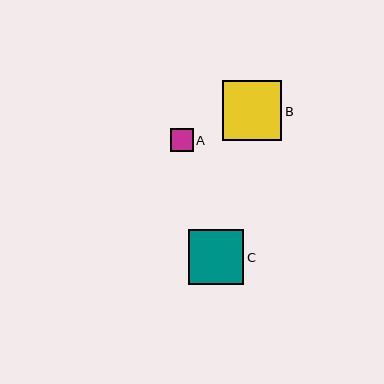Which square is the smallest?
Square A is the smallest with a size of approximately 23 pixels.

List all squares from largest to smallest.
From largest to smallest: B, C, A.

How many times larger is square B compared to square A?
Square B is approximately 2.6 times the size of square A.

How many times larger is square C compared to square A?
Square C is approximately 2.4 times the size of square A.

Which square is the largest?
Square B is the largest with a size of approximately 60 pixels.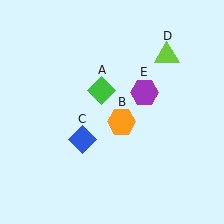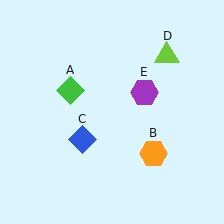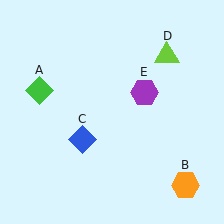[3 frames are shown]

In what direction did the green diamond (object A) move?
The green diamond (object A) moved left.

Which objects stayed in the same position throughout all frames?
Blue diamond (object C) and lime triangle (object D) and purple hexagon (object E) remained stationary.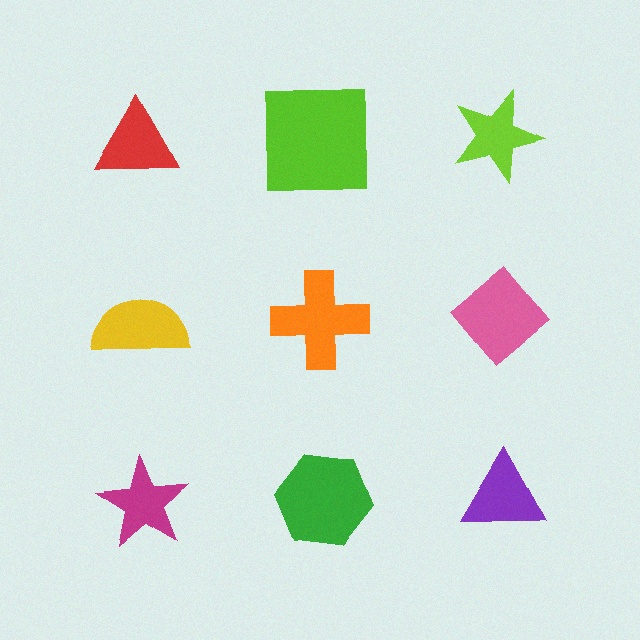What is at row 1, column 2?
A lime square.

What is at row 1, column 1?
A red triangle.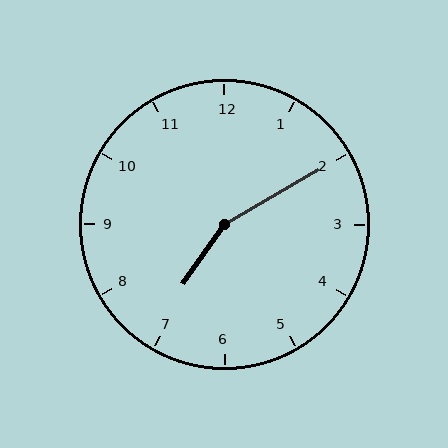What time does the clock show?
7:10.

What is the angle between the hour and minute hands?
Approximately 155 degrees.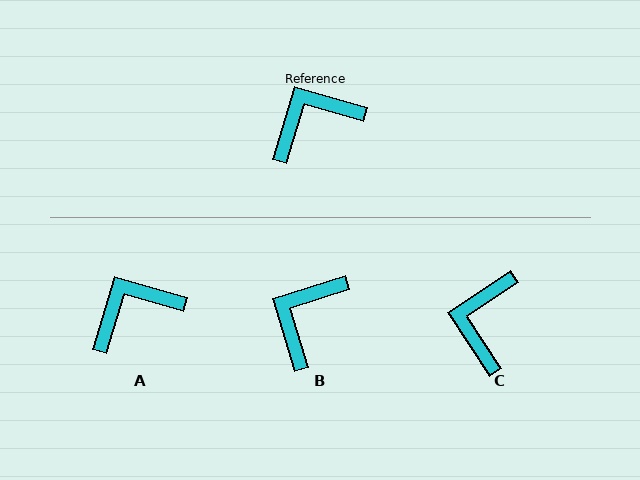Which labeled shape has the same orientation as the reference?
A.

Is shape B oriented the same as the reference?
No, it is off by about 34 degrees.